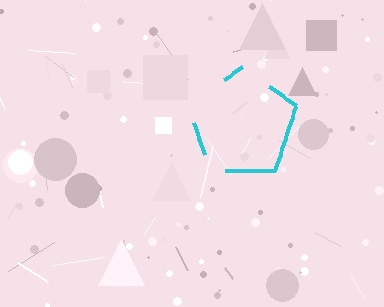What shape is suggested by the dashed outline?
The dashed outline suggests a pentagon.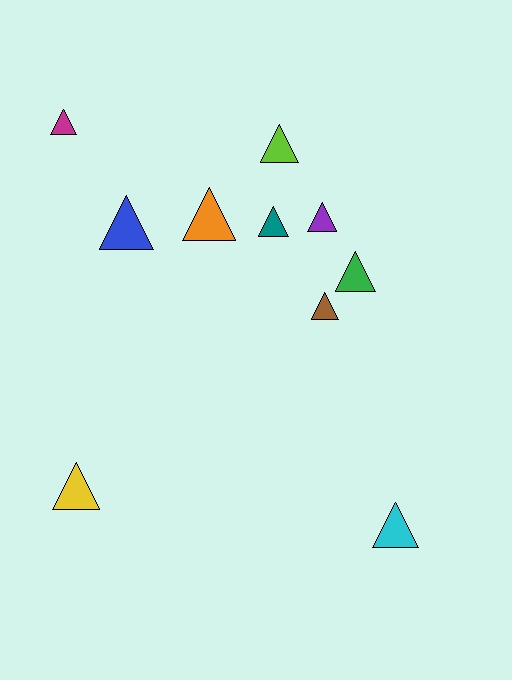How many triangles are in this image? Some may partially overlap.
There are 10 triangles.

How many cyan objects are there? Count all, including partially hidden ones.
There is 1 cyan object.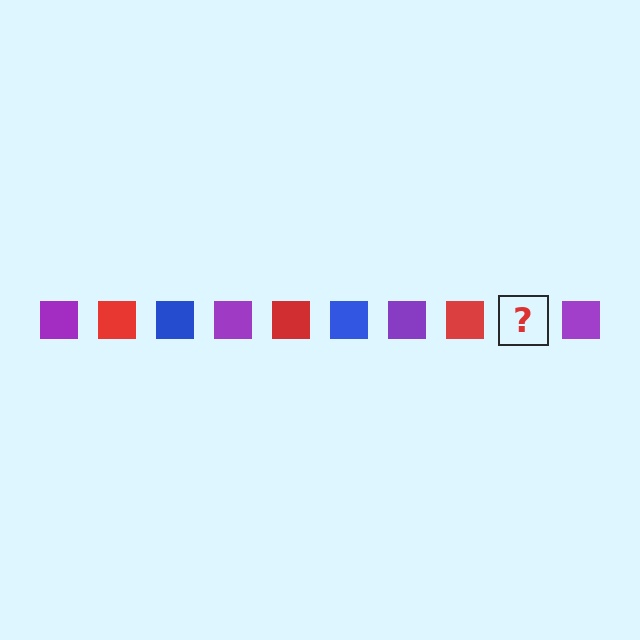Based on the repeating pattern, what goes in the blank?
The blank should be a blue square.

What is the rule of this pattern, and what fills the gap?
The rule is that the pattern cycles through purple, red, blue squares. The gap should be filled with a blue square.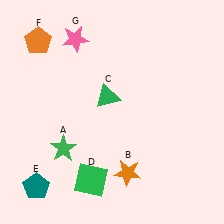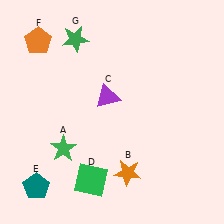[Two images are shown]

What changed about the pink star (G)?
In Image 1, G is pink. In Image 2, it changed to green.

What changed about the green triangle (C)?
In Image 1, C is green. In Image 2, it changed to purple.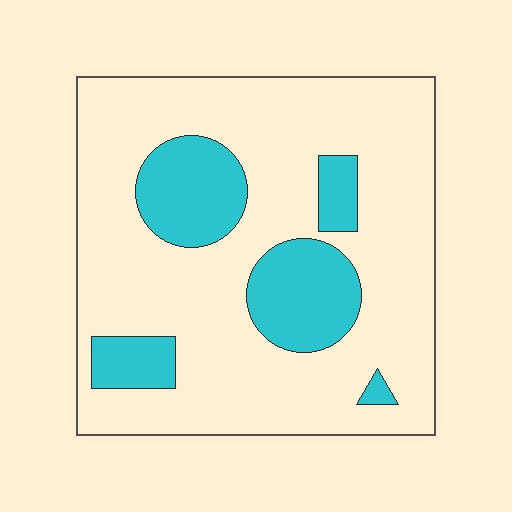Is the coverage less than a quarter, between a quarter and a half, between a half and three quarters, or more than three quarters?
Less than a quarter.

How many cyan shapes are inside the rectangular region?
5.